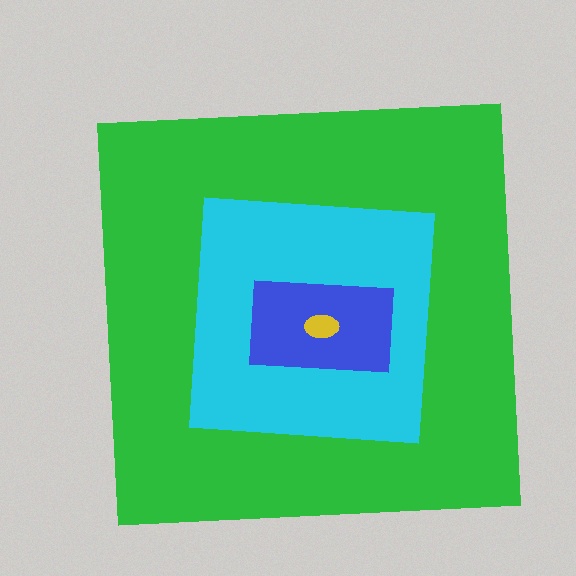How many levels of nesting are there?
4.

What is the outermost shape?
The green square.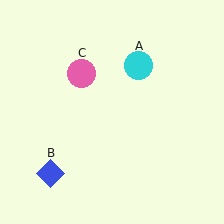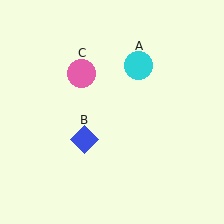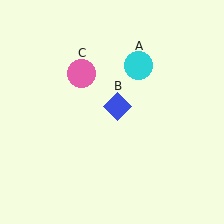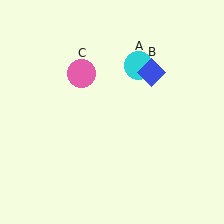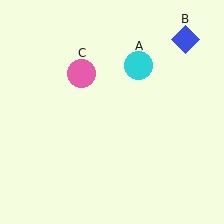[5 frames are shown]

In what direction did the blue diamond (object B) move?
The blue diamond (object B) moved up and to the right.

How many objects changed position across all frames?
1 object changed position: blue diamond (object B).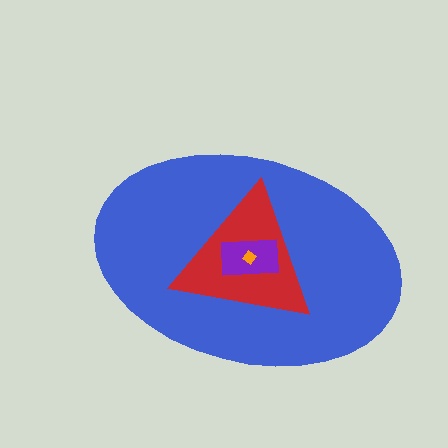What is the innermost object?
The orange diamond.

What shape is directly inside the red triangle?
The purple rectangle.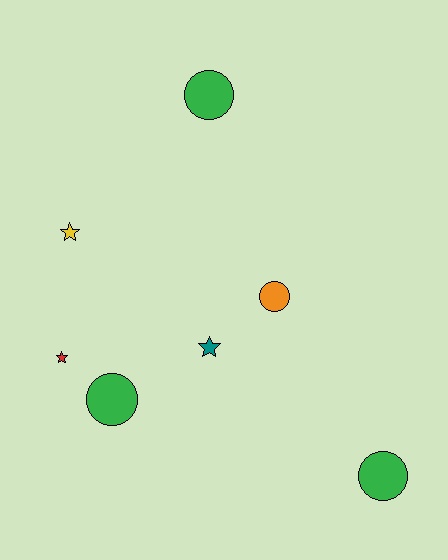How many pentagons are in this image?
There are no pentagons.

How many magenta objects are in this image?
There are no magenta objects.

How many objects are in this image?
There are 7 objects.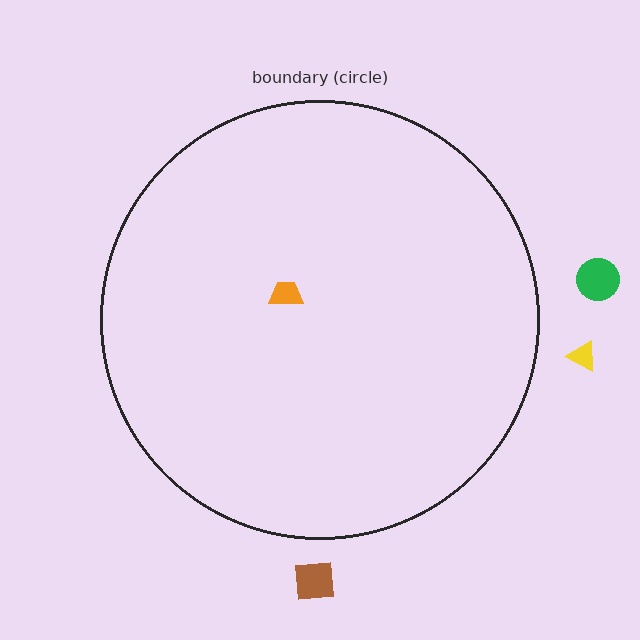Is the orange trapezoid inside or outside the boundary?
Inside.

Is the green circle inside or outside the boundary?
Outside.